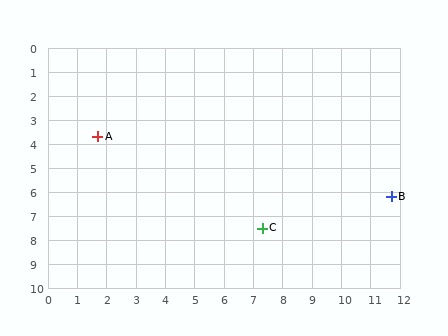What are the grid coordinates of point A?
Point A is at approximately (1.7, 3.7).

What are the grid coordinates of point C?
Point C is at approximately (7.3, 7.5).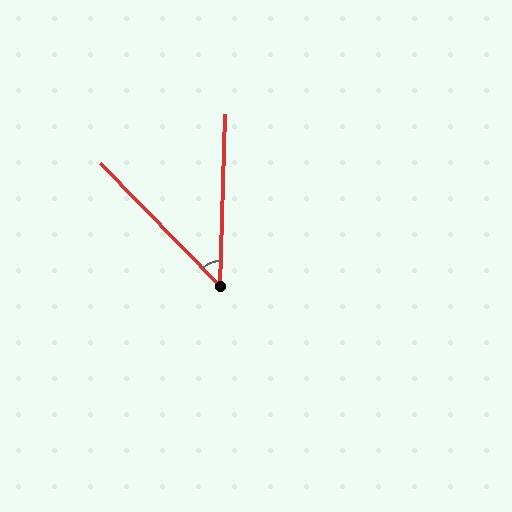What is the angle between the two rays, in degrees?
Approximately 46 degrees.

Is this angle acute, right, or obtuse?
It is acute.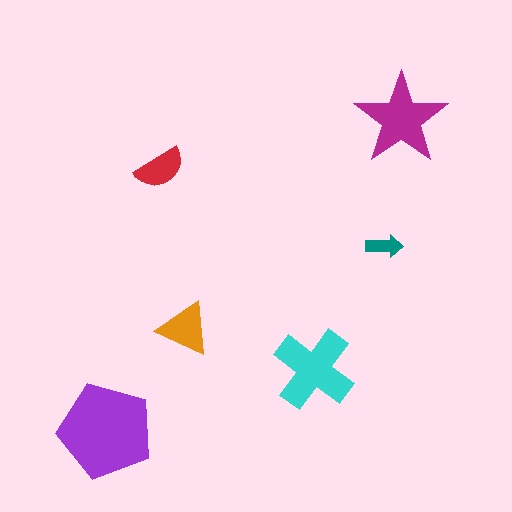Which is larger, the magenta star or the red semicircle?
The magenta star.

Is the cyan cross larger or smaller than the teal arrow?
Larger.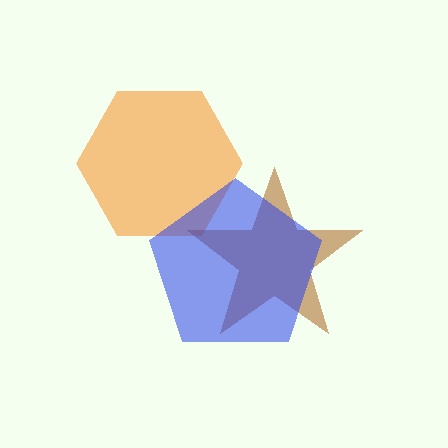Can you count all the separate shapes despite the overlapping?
Yes, there are 3 separate shapes.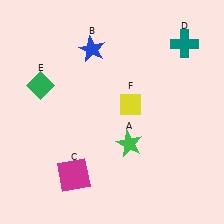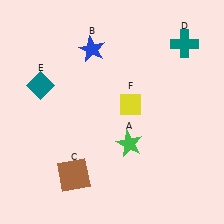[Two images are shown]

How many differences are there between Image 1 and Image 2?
There are 2 differences between the two images.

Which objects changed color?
C changed from magenta to brown. E changed from green to teal.